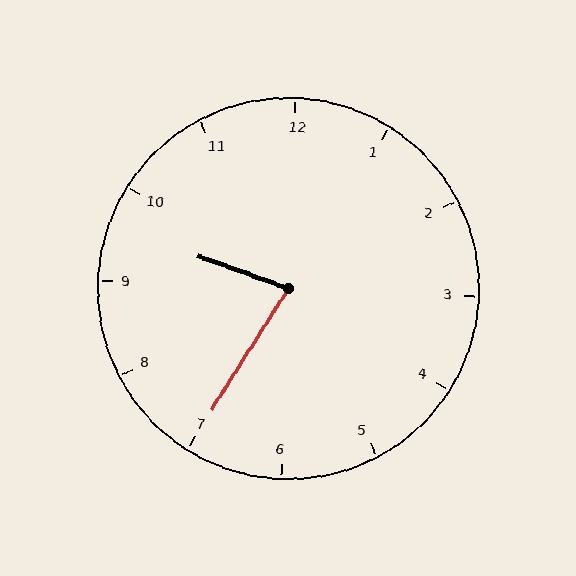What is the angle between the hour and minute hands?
Approximately 78 degrees.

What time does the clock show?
9:35.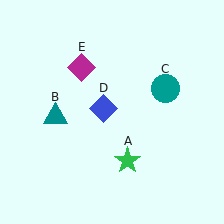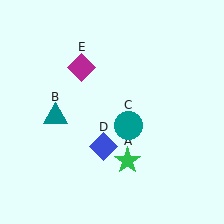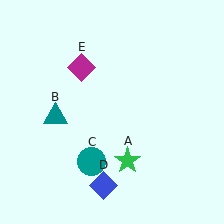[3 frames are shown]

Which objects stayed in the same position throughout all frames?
Green star (object A) and teal triangle (object B) and magenta diamond (object E) remained stationary.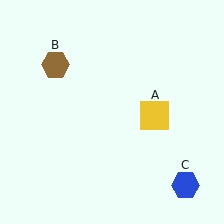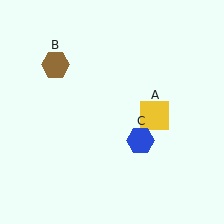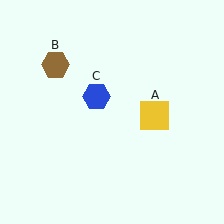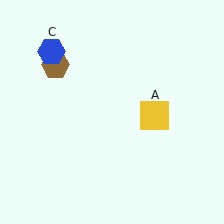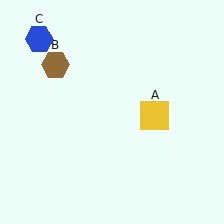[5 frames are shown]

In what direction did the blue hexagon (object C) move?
The blue hexagon (object C) moved up and to the left.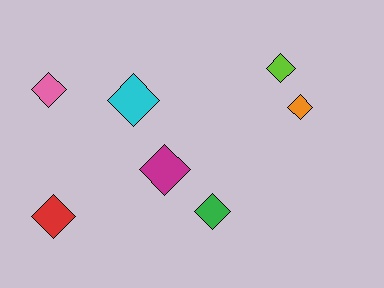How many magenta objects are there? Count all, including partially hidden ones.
There is 1 magenta object.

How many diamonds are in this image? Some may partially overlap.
There are 7 diamonds.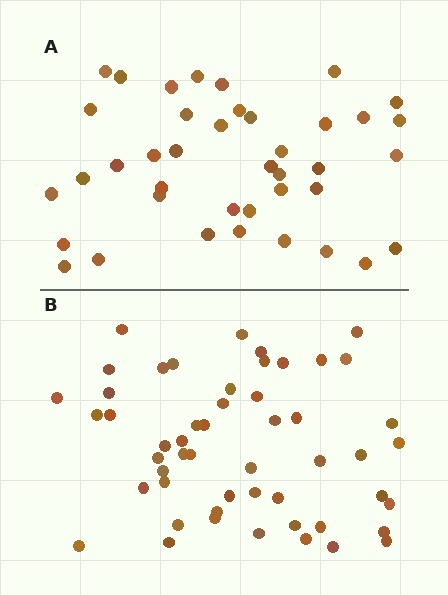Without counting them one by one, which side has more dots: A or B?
Region B (the bottom region) has more dots.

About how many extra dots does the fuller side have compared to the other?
Region B has roughly 12 or so more dots than region A.